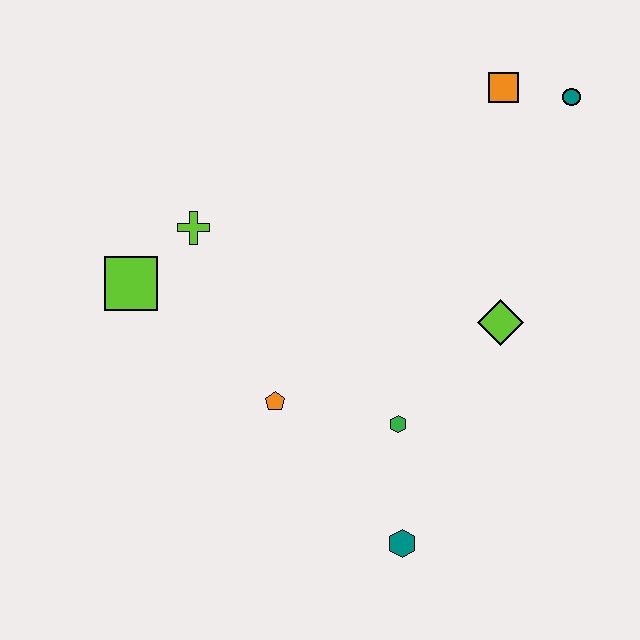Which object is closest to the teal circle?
The orange square is closest to the teal circle.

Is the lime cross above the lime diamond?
Yes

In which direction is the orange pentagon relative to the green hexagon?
The orange pentagon is to the left of the green hexagon.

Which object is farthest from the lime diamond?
The lime square is farthest from the lime diamond.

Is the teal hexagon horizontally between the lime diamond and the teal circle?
No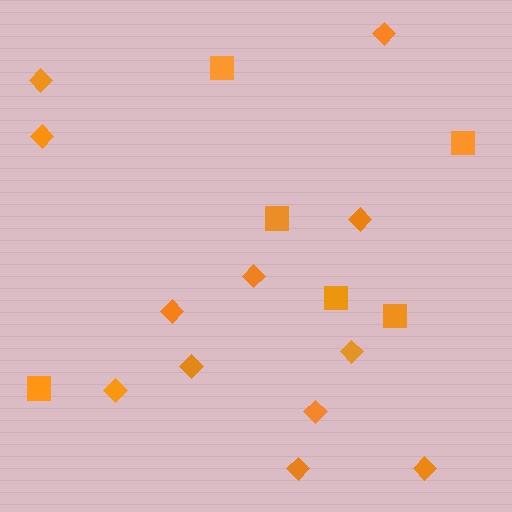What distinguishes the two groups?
There are 2 groups: one group of diamonds (12) and one group of squares (6).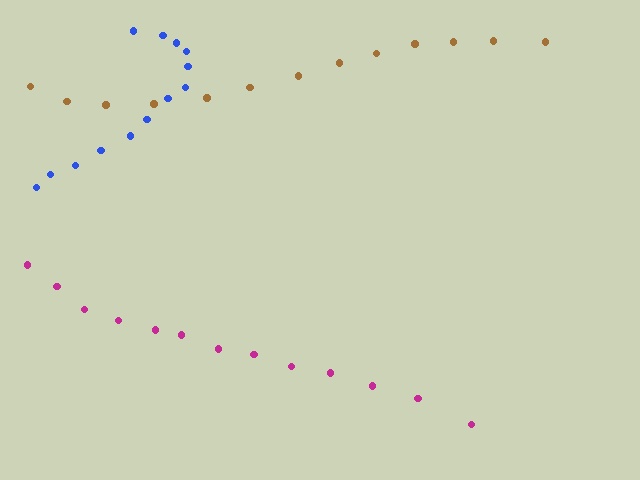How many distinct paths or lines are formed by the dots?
There are 3 distinct paths.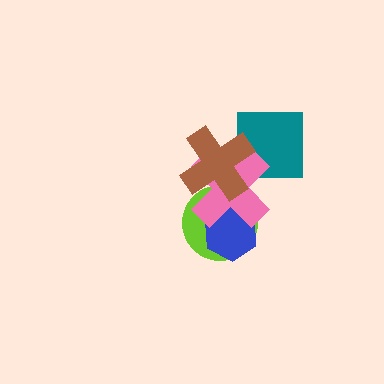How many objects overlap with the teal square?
2 objects overlap with the teal square.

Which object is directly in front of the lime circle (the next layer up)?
The blue hexagon is directly in front of the lime circle.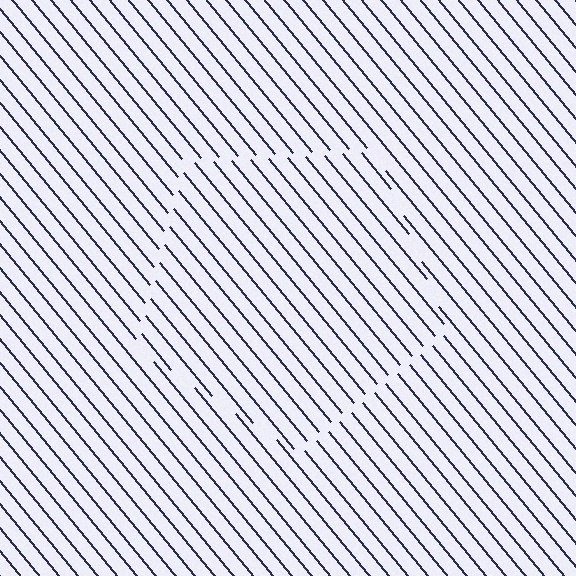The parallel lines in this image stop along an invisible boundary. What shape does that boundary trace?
An illusory pentagon. The interior of the shape contains the same grating, shifted by half a period — the contour is defined by the phase discontinuity where line-ends from the inner and outer gratings abut.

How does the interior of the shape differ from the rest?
The interior of the shape contains the same grating, shifted by half a period — the contour is defined by the phase discontinuity where line-ends from the inner and outer gratings abut.